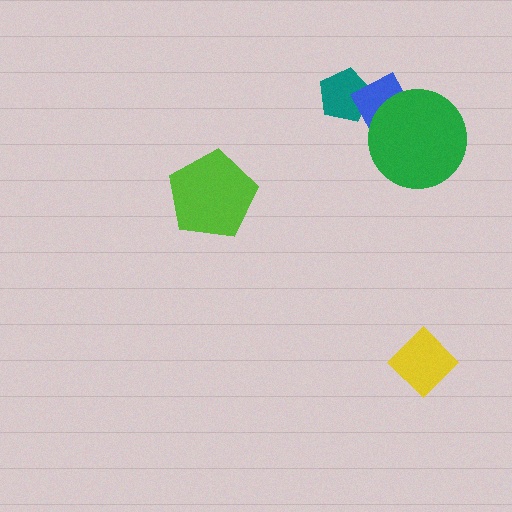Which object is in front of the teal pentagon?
The blue rectangle is in front of the teal pentagon.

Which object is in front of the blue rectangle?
The green circle is in front of the blue rectangle.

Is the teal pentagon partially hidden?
Yes, it is partially covered by another shape.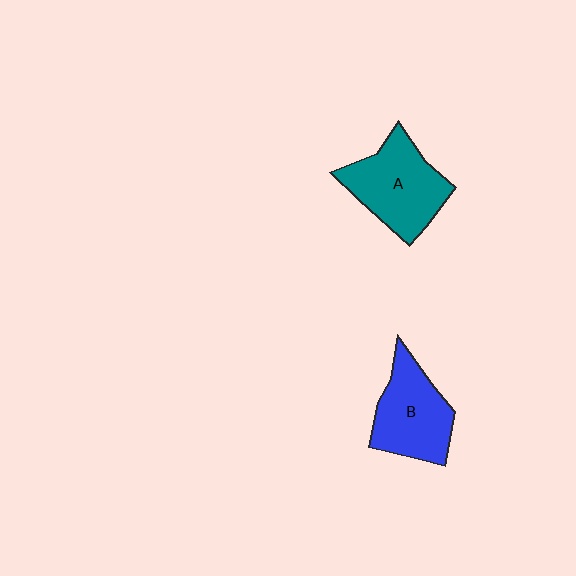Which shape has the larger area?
Shape A (teal).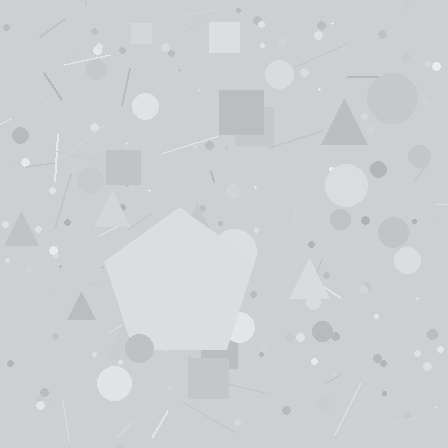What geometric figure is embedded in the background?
A pentagon is embedded in the background.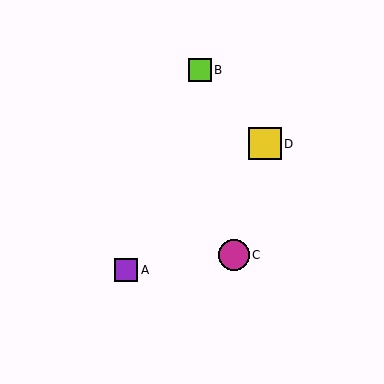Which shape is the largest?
The yellow square (labeled D) is the largest.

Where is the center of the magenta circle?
The center of the magenta circle is at (234, 255).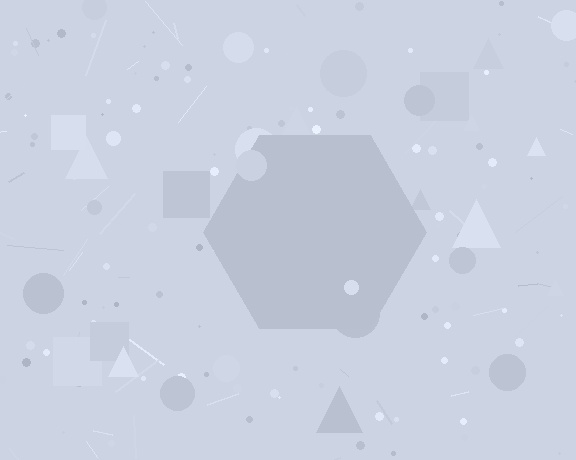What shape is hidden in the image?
A hexagon is hidden in the image.